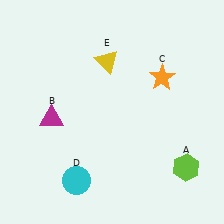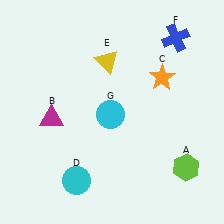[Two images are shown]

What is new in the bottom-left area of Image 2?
A cyan circle (G) was added in the bottom-left area of Image 2.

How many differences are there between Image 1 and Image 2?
There are 2 differences between the two images.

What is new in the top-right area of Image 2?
A blue cross (F) was added in the top-right area of Image 2.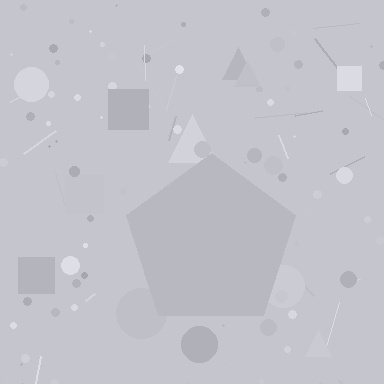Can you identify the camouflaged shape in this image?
The camouflaged shape is a pentagon.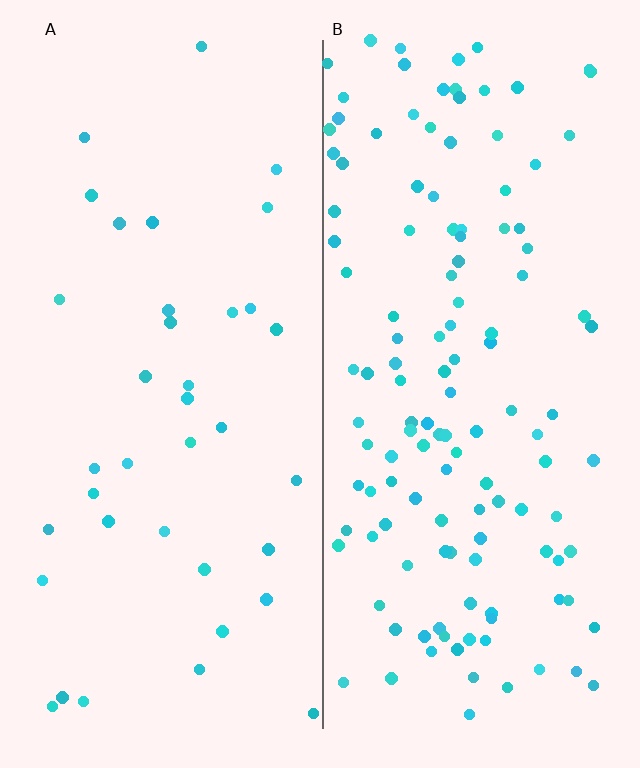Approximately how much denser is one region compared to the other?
Approximately 3.5× — region B over region A.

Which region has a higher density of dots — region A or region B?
B (the right).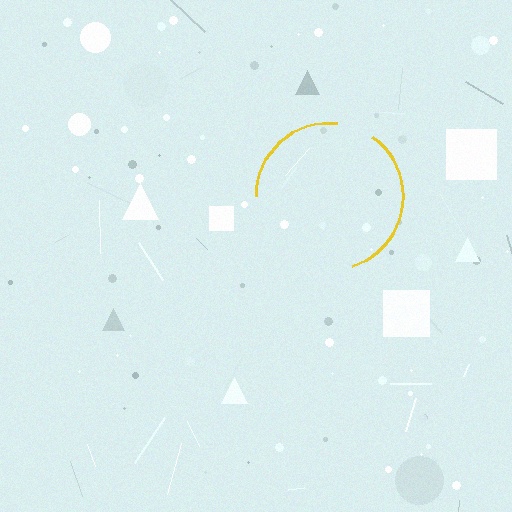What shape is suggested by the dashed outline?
The dashed outline suggests a circle.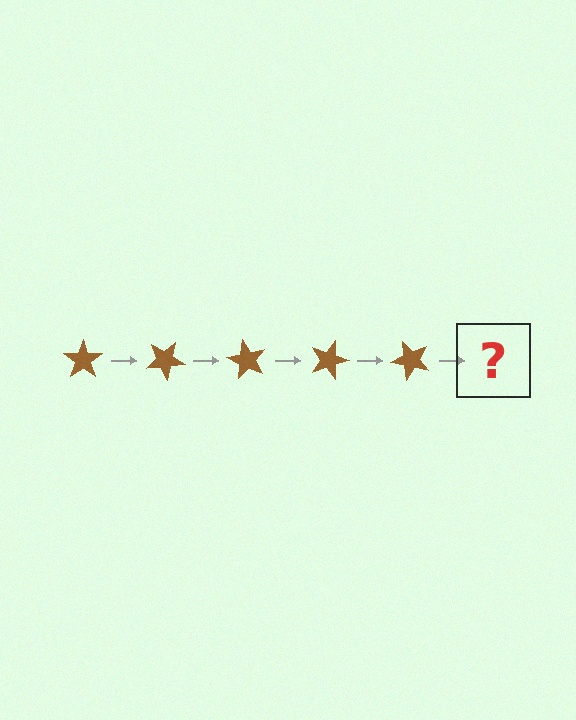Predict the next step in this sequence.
The next step is a brown star rotated 150 degrees.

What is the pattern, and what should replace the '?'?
The pattern is that the star rotates 30 degrees each step. The '?' should be a brown star rotated 150 degrees.